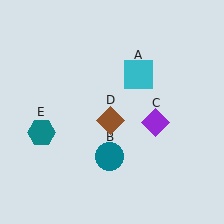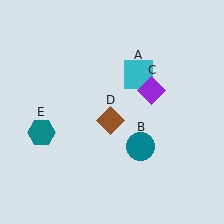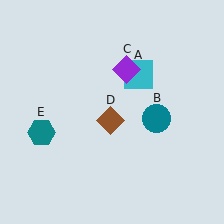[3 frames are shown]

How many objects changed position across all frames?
2 objects changed position: teal circle (object B), purple diamond (object C).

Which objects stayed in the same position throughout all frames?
Cyan square (object A) and brown diamond (object D) and teal hexagon (object E) remained stationary.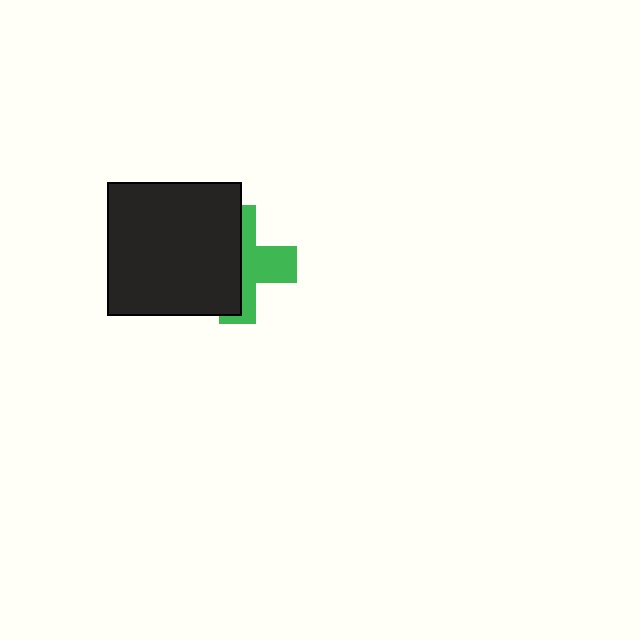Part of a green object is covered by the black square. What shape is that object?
It is a cross.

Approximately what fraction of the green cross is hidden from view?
Roughly 54% of the green cross is hidden behind the black square.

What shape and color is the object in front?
The object in front is a black square.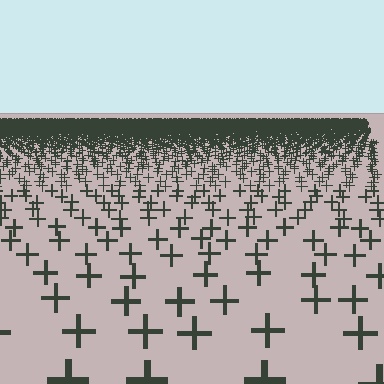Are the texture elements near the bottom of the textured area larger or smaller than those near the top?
Larger. Near the bottom, elements are closer to the viewer and appear at a bigger on-screen size.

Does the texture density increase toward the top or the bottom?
Density increases toward the top.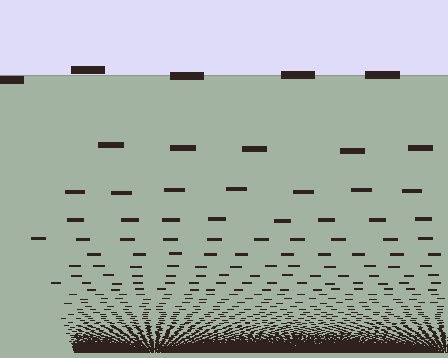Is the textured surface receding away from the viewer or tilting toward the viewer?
The surface appears to tilt toward the viewer. Texture elements get larger and sparser toward the top.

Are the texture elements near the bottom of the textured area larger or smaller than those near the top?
Smaller. The gradient is inverted — elements near the bottom are smaller and denser.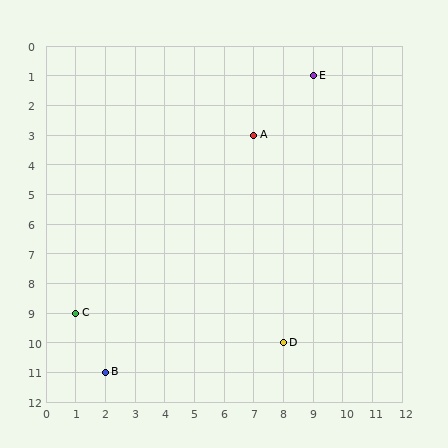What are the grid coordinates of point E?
Point E is at grid coordinates (9, 1).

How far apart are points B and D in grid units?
Points B and D are 6 columns and 1 row apart (about 6.1 grid units diagonally).